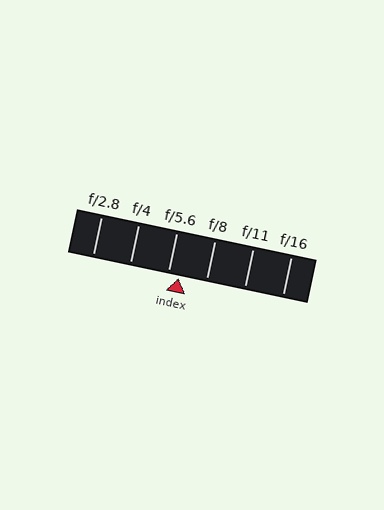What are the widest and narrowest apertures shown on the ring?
The widest aperture shown is f/2.8 and the narrowest is f/16.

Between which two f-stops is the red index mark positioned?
The index mark is between f/5.6 and f/8.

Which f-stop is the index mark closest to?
The index mark is closest to f/5.6.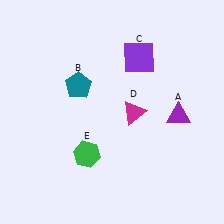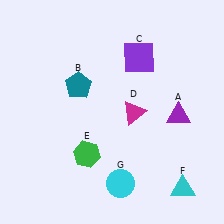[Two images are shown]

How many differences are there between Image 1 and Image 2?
There are 2 differences between the two images.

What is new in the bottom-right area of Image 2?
A cyan triangle (F) was added in the bottom-right area of Image 2.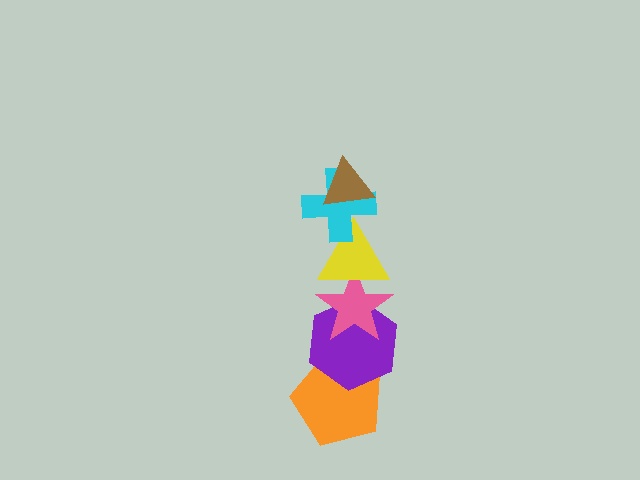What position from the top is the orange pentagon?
The orange pentagon is 6th from the top.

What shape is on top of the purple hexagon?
The pink star is on top of the purple hexagon.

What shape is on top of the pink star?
The yellow triangle is on top of the pink star.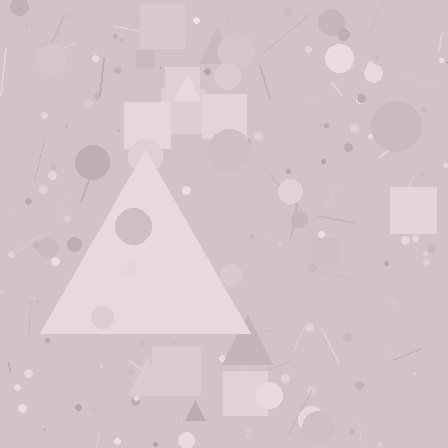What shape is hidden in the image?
A triangle is hidden in the image.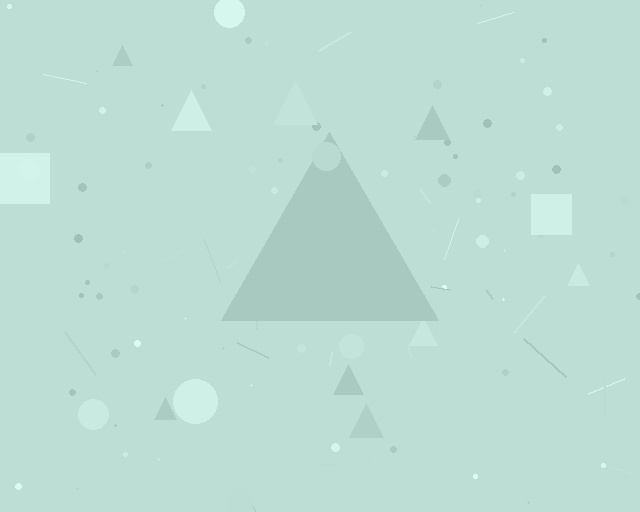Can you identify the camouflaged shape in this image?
The camouflaged shape is a triangle.